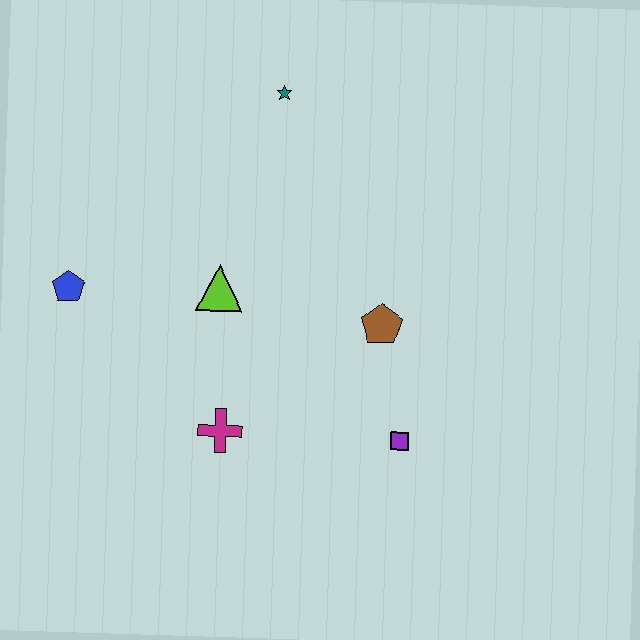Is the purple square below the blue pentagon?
Yes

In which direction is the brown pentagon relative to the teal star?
The brown pentagon is below the teal star.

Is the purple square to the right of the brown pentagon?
Yes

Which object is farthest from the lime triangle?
The purple square is farthest from the lime triangle.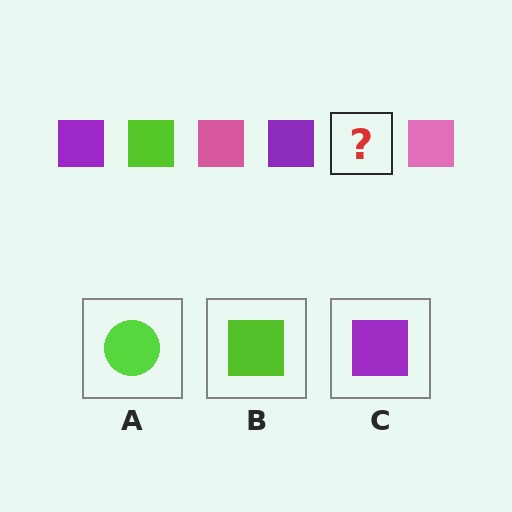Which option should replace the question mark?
Option B.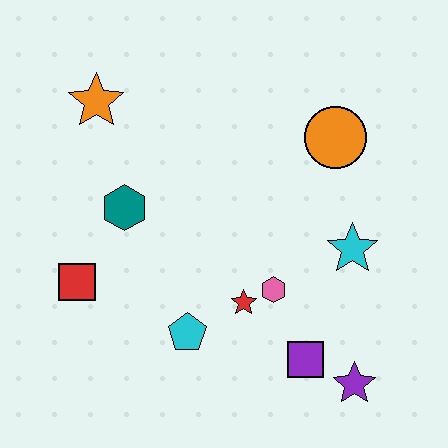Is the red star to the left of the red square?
No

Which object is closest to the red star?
The pink hexagon is closest to the red star.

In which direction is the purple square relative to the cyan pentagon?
The purple square is to the right of the cyan pentagon.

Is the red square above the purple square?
Yes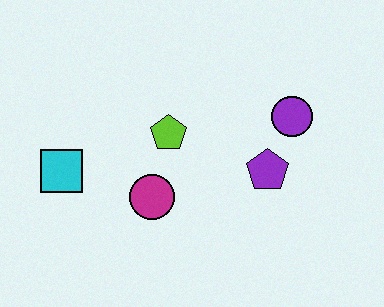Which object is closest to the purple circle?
The purple pentagon is closest to the purple circle.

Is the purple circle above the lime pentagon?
Yes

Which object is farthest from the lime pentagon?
The purple circle is farthest from the lime pentagon.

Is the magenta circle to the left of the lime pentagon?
Yes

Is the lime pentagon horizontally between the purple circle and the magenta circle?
Yes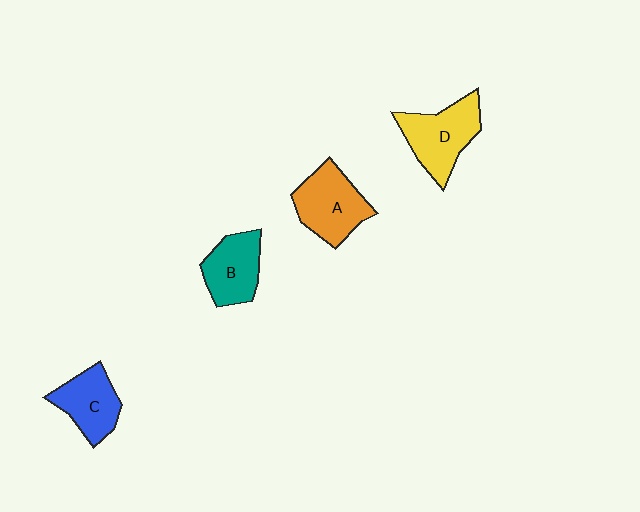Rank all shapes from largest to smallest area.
From largest to smallest: D (yellow), A (orange), B (teal), C (blue).